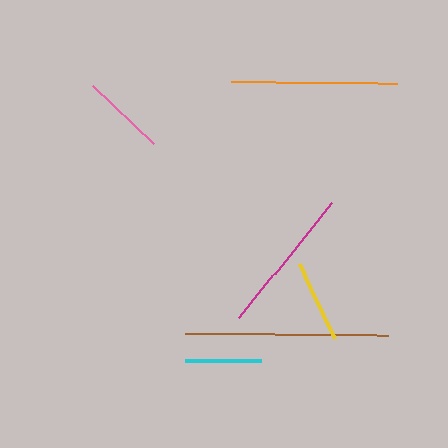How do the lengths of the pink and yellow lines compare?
The pink and yellow lines are approximately the same length.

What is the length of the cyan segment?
The cyan segment is approximately 75 pixels long.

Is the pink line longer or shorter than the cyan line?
The pink line is longer than the cyan line.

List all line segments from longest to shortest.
From longest to shortest: brown, orange, magenta, pink, yellow, cyan.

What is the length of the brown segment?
The brown segment is approximately 203 pixels long.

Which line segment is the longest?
The brown line is the longest at approximately 203 pixels.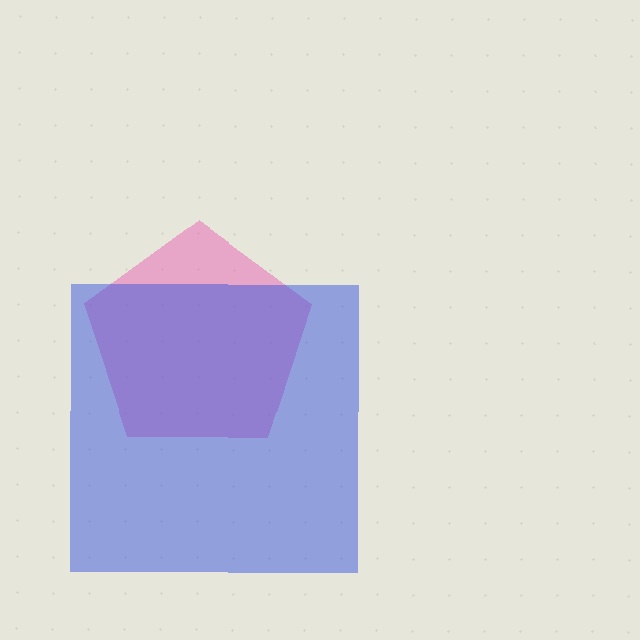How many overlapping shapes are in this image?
There are 2 overlapping shapes in the image.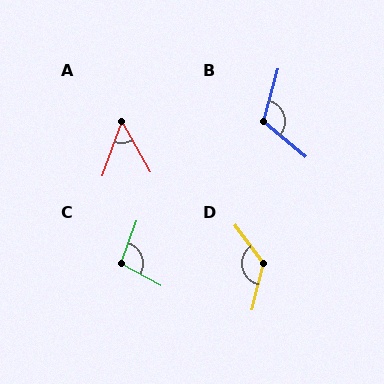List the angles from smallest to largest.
A (48°), C (97°), B (114°), D (130°).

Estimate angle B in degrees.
Approximately 114 degrees.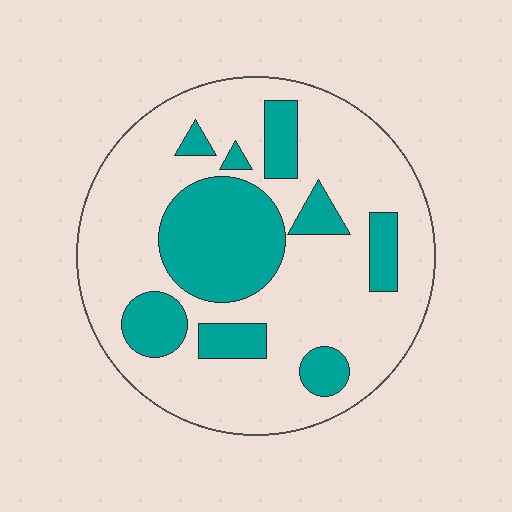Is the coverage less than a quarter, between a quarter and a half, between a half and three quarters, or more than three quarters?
Between a quarter and a half.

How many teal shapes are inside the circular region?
9.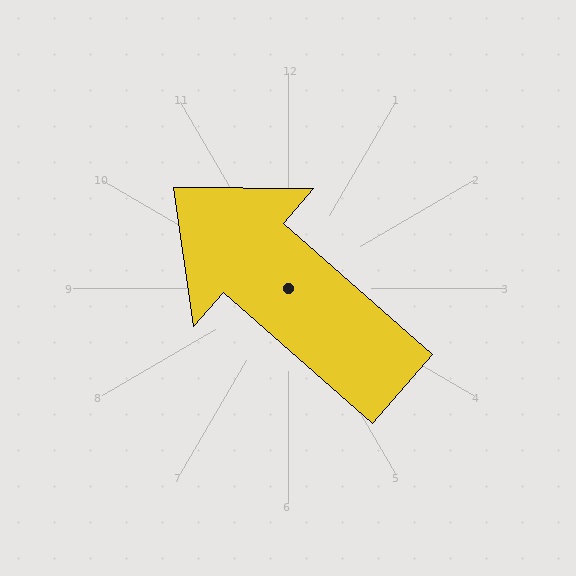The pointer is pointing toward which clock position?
Roughly 10 o'clock.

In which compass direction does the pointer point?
Northwest.